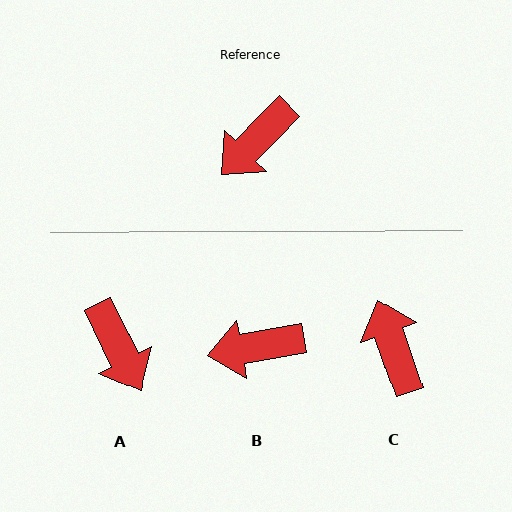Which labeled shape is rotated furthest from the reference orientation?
C, about 116 degrees away.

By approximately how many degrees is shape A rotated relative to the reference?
Approximately 71 degrees counter-clockwise.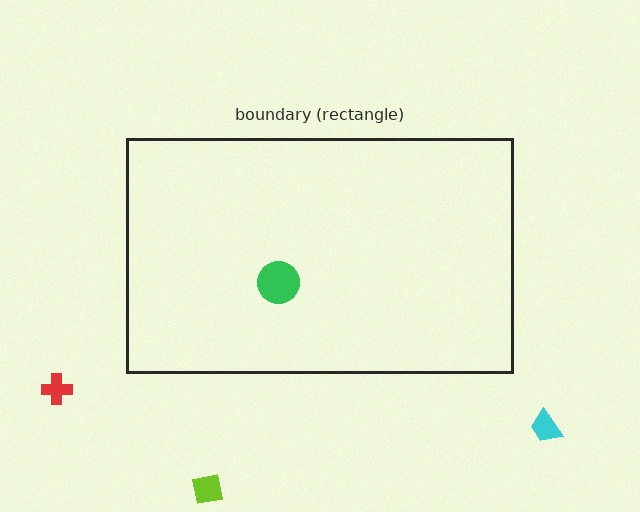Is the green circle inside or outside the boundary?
Inside.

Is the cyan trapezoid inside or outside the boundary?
Outside.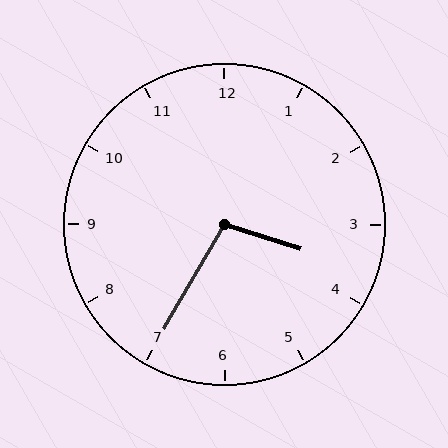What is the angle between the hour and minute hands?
Approximately 102 degrees.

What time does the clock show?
3:35.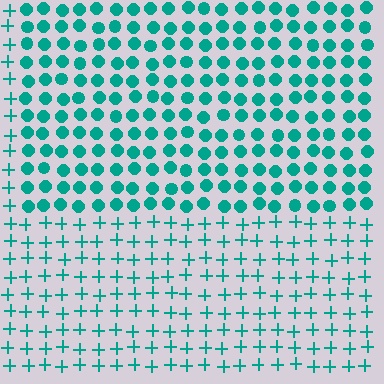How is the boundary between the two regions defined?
The boundary is defined by a change in element shape: circles inside vs. plus signs outside. All elements share the same color and spacing.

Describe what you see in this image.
The image is filled with small teal elements arranged in a uniform grid. A rectangle-shaped region contains circles, while the surrounding area contains plus signs. The boundary is defined purely by the change in element shape.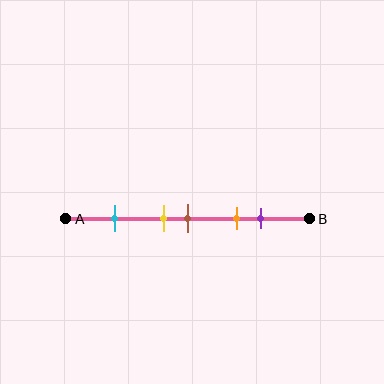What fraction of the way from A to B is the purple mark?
The purple mark is approximately 80% (0.8) of the way from A to B.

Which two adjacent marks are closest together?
The yellow and brown marks are the closest adjacent pair.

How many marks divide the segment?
There are 5 marks dividing the segment.